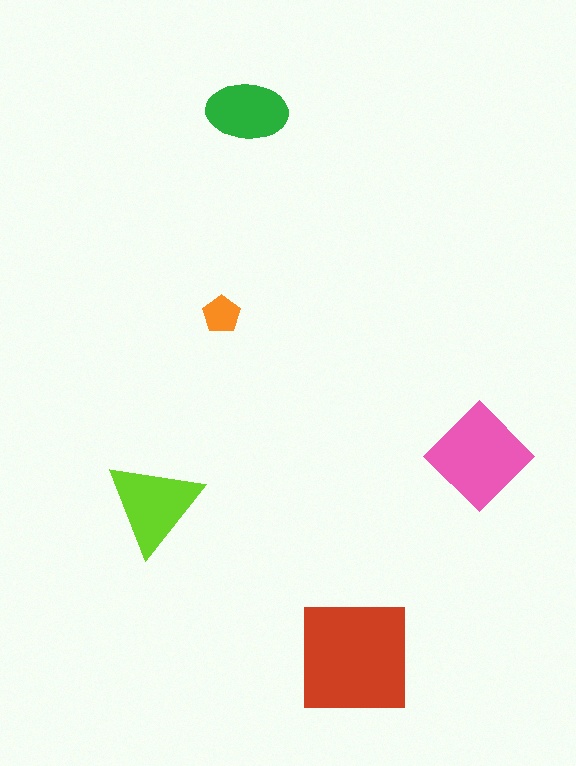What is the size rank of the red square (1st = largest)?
1st.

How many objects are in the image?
There are 5 objects in the image.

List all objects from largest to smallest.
The red square, the pink diamond, the lime triangle, the green ellipse, the orange pentagon.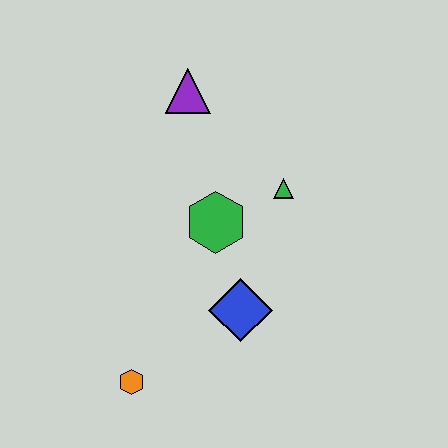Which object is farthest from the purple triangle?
The orange hexagon is farthest from the purple triangle.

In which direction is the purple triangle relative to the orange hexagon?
The purple triangle is above the orange hexagon.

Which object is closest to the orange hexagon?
The blue diamond is closest to the orange hexagon.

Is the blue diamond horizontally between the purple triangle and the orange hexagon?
No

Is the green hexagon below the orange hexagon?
No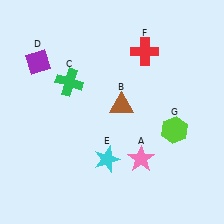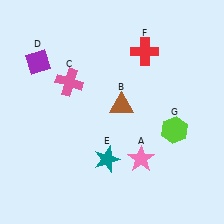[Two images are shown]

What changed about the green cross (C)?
In Image 1, C is green. In Image 2, it changed to pink.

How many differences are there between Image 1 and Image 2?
There are 2 differences between the two images.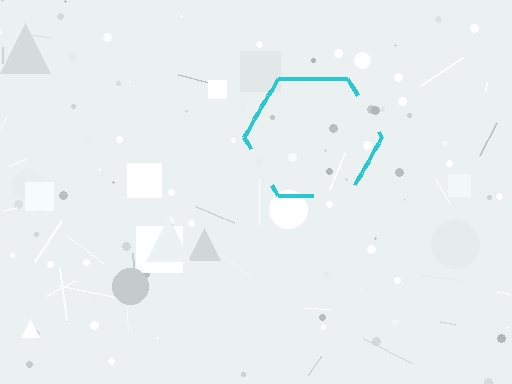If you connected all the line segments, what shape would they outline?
They would outline a hexagon.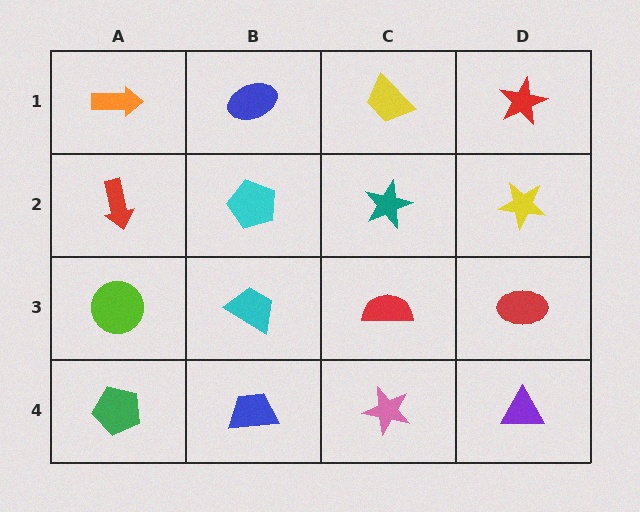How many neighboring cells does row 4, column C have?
3.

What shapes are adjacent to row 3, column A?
A red arrow (row 2, column A), a green pentagon (row 4, column A), a cyan trapezoid (row 3, column B).